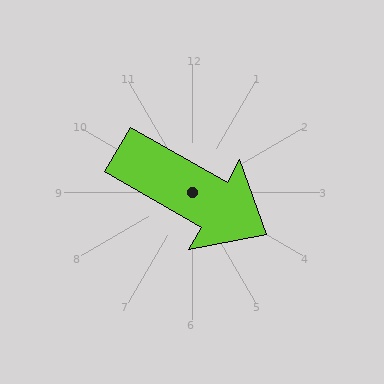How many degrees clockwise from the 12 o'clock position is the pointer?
Approximately 120 degrees.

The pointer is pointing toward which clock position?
Roughly 4 o'clock.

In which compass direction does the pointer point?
Southeast.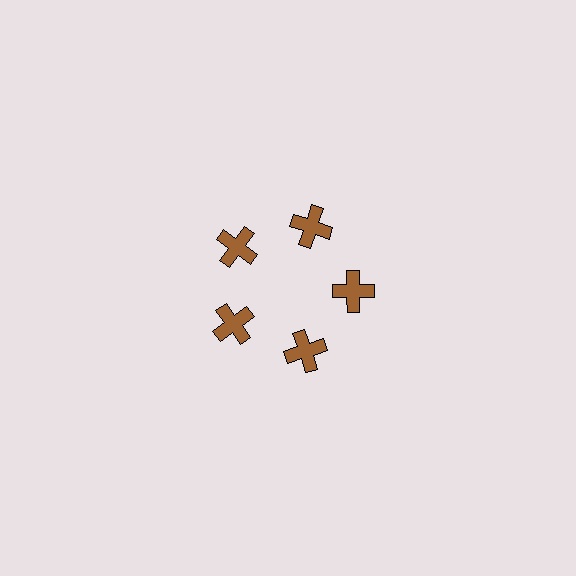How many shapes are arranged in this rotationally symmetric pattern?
There are 5 shapes, arranged in 5 groups of 1.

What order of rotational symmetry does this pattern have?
This pattern has 5-fold rotational symmetry.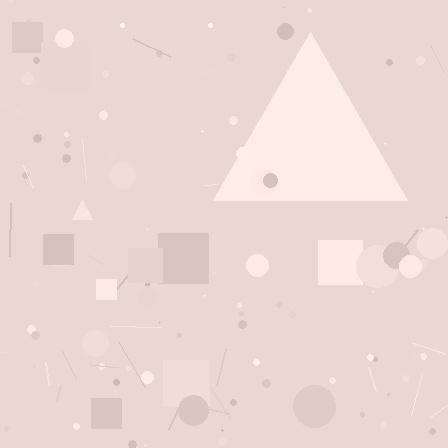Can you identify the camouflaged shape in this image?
The camouflaged shape is a triangle.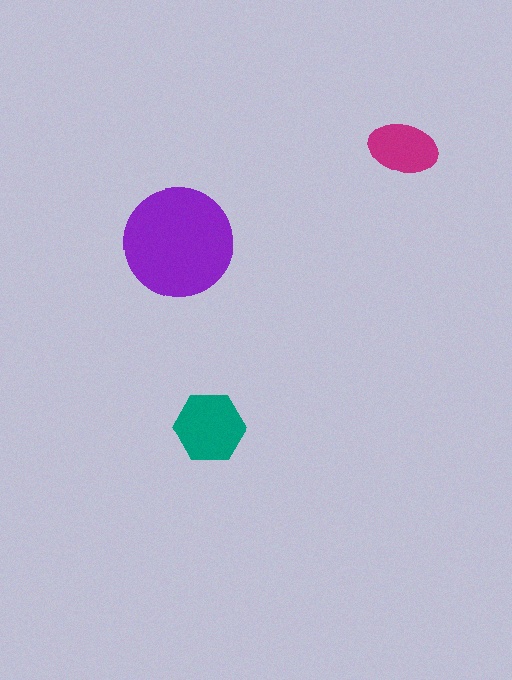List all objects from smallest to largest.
The magenta ellipse, the teal hexagon, the purple circle.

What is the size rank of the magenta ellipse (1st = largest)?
3rd.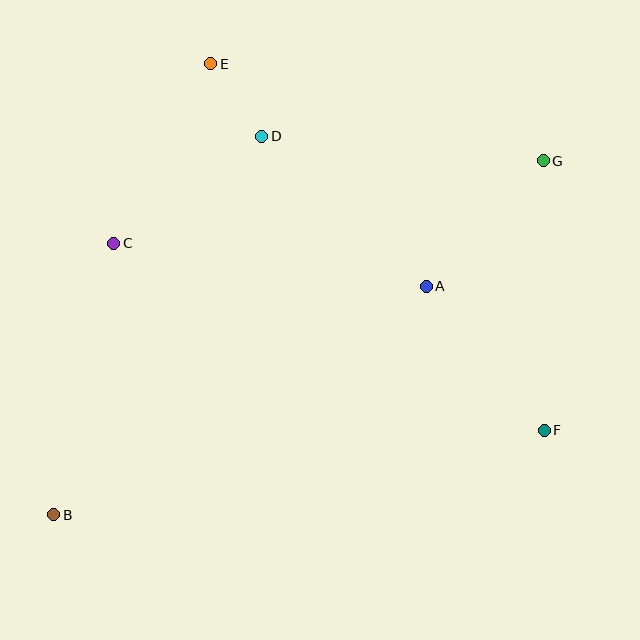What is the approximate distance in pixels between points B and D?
The distance between B and D is approximately 432 pixels.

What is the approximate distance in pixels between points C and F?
The distance between C and F is approximately 469 pixels.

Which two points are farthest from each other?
Points B and G are farthest from each other.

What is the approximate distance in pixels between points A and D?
The distance between A and D is approximately 223 pixels.